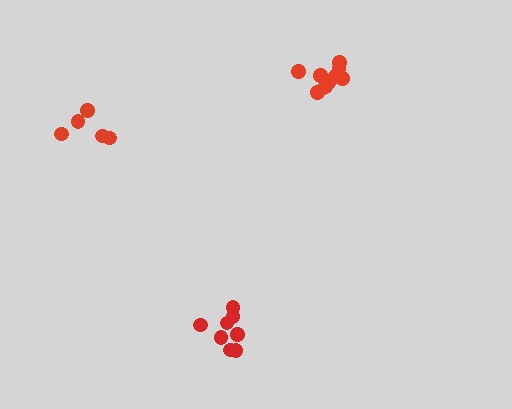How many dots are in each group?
Group 1: 8 dots, Group 2: 5 dots, Group 3: 10 dots (23 total).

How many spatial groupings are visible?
There are 3 spatial groupings.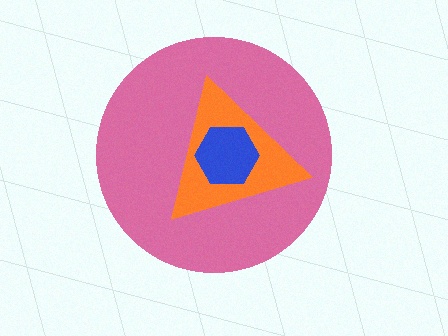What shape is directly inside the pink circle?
The orange triangle.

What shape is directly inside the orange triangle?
The blue hexagon.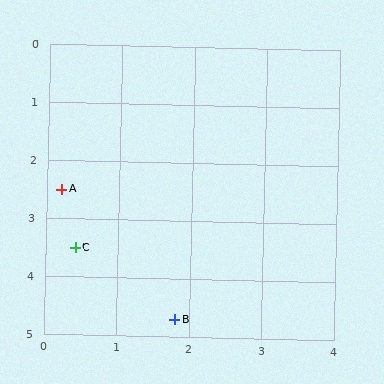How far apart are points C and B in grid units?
Points C and B are about 1.8 grid units apart.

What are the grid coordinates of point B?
Point B is at approximately (1.8, 4.7).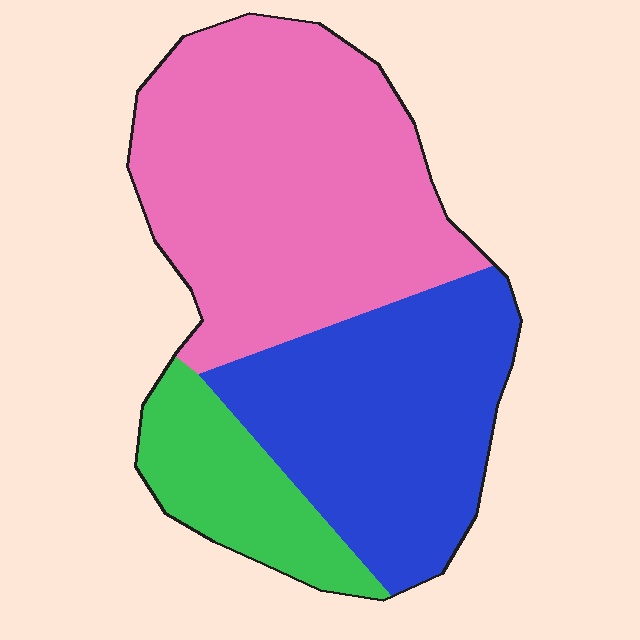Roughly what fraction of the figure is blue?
Blue covers roughly 35% of the figure.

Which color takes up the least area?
Green, at roughly 15%.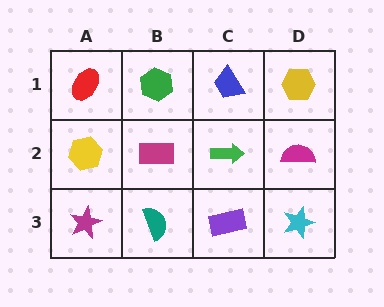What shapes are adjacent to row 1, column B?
A magenta rectangle (row 2, column B), a red ellipse (row 1, column A), a blue trapezoid (row 1, column C).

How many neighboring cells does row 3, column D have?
2.